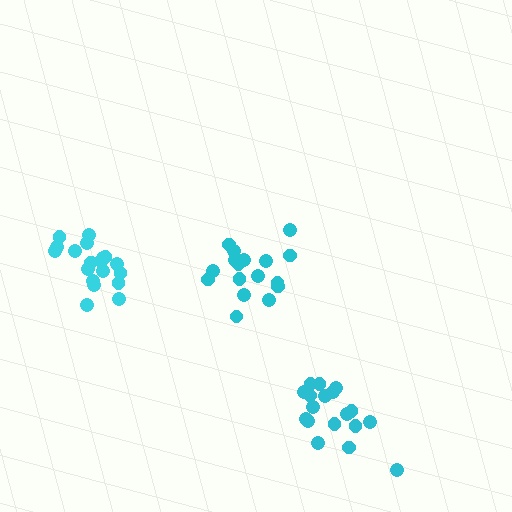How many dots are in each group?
Group 1: 18 dots, Group 2: 19 dots, Group 3: 17 dots (54 total).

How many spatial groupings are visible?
There are 3 spatial groupings.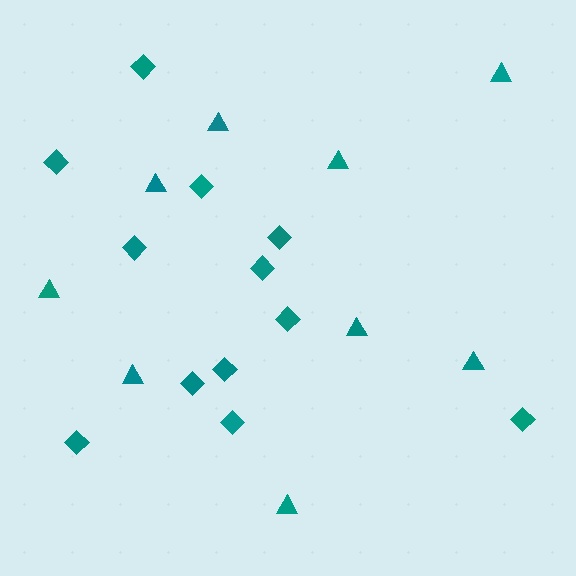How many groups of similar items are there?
There are 2 groups: one group of triangles (9) and one group of diamonds (12).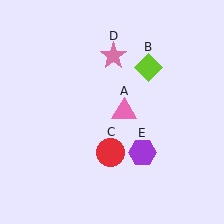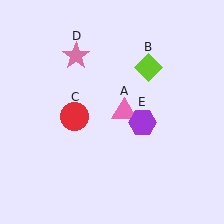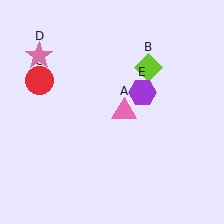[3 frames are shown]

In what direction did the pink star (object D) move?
The pink star (object D) moved left.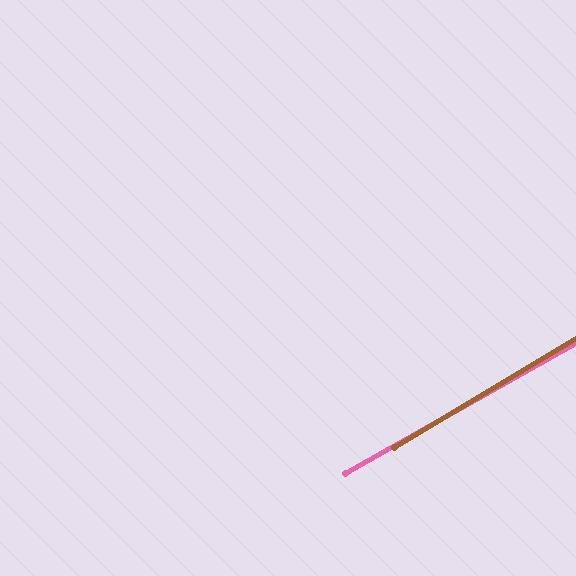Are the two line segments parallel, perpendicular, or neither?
Parallel — their directions differ by only 1.4°.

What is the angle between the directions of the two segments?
Approximately 1 degree.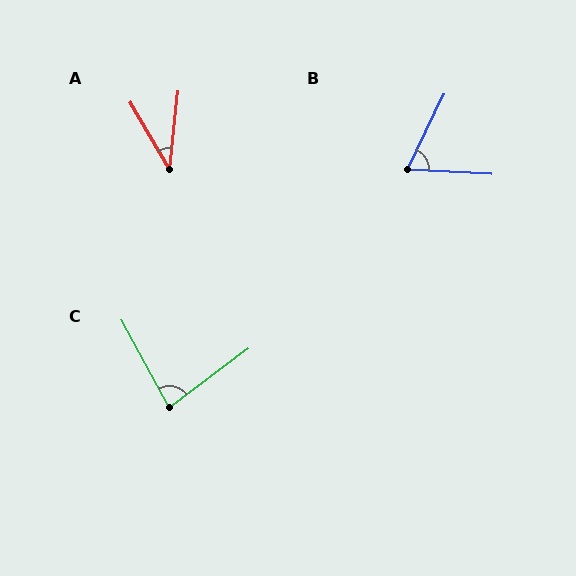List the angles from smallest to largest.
A (36°), B (67°), C (82°).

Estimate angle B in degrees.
Approximately 67 degrees.